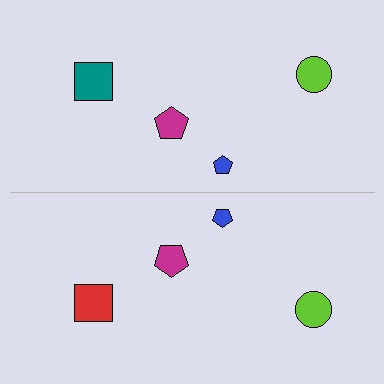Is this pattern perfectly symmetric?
No, the pattern is not perfectly symmetric. The red square on the bottom side breaks the symmetry — its mirror counterpart is teal.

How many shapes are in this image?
There are 8 shapes in this image.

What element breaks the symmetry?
The red square on the bottom side breaks the symmetry — its mirror counterpart is teal.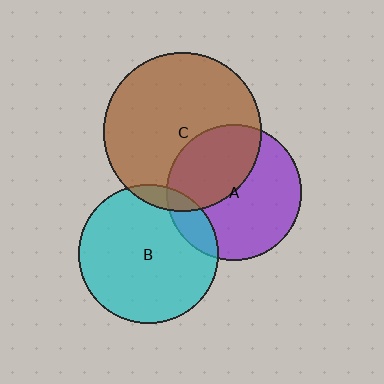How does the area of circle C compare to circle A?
Approximately 1.4 times.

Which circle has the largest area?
Circle C (brown).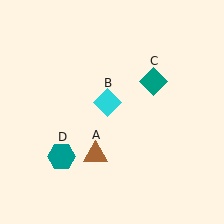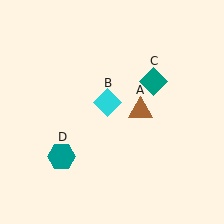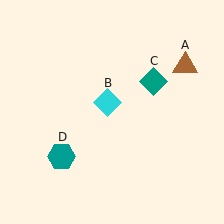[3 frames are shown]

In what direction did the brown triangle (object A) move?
The brown triangle (object A) moved up and to the right.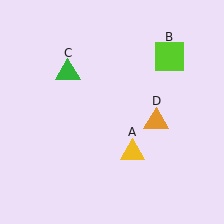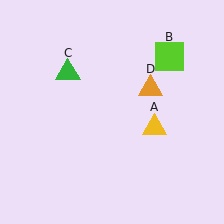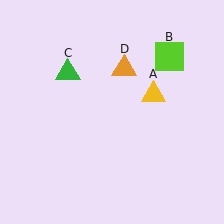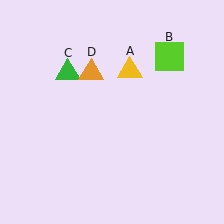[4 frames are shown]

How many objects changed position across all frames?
2 objects changed position: yellow triangle (object A), orange triangle (object D).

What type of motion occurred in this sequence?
The yellow triangle (object A), orange triangle (object D) rotated counterclockwise around the center of the scene.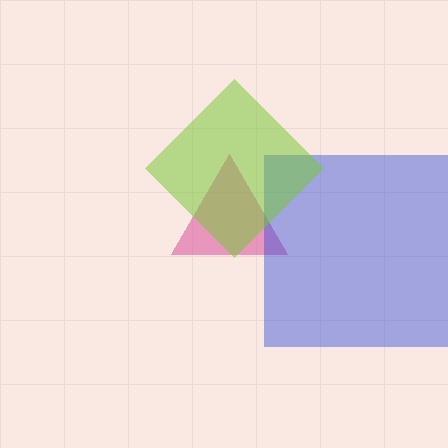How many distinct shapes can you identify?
There are 3 distinct shapes: a pink triangle, a blue square, a lime diamond.